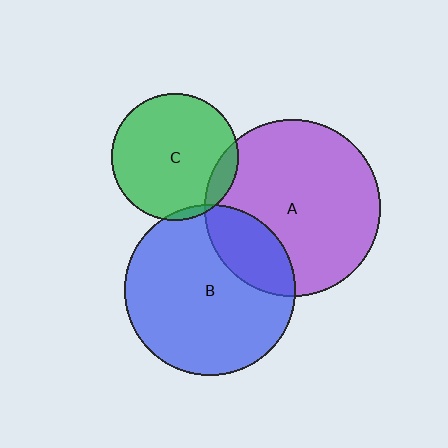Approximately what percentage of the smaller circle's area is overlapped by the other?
Approximately 20%.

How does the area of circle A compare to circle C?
Approximately 1.9 times.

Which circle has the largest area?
Circle A (purple).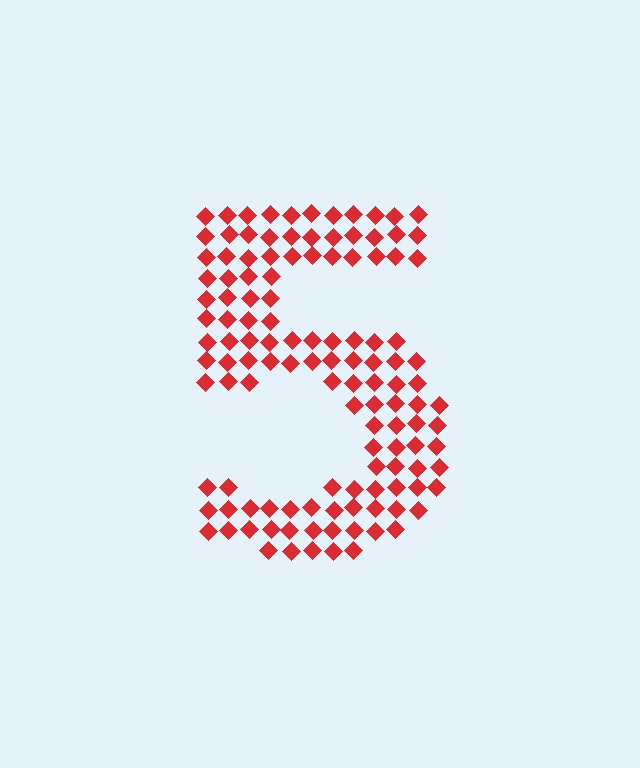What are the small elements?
The small elements are diamonds.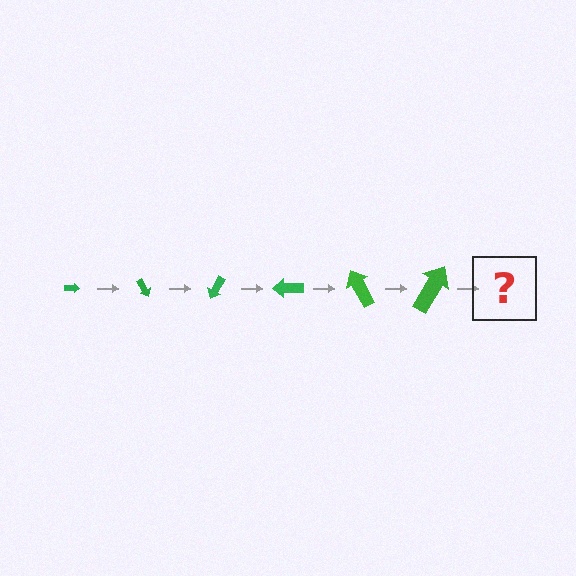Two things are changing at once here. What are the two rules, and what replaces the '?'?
The two rules are that the arrow grows larger each step and it rotates 60 degrees each step. The '?' should be an arrow, larger than the previous one and rotated 360 degrees from the start.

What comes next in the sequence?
The next element should be an arrow, larger than the previous one and rotated 360 degrees from the start.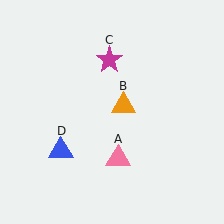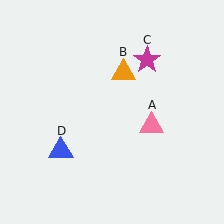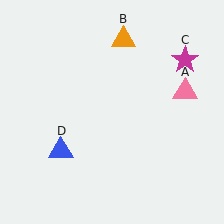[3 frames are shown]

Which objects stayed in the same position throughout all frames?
Blue triangle (object D) remained stationary.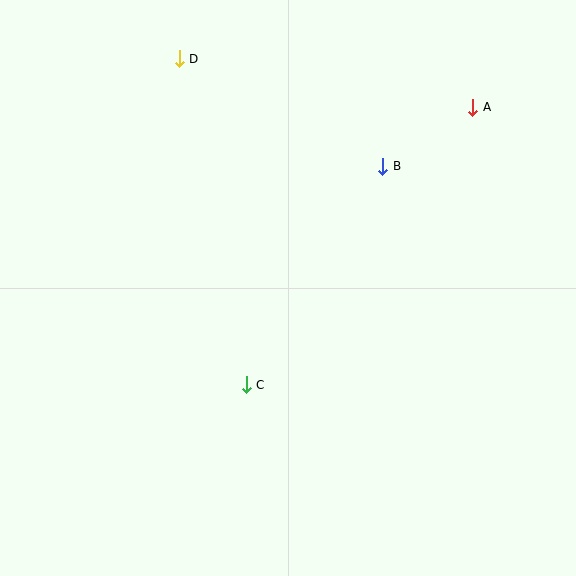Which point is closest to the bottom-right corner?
Point C is closest to the bottom-right corner.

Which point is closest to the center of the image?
Point C at (246, 385) is closest to the center.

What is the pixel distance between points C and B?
The distance between C and B is 257 pixels.